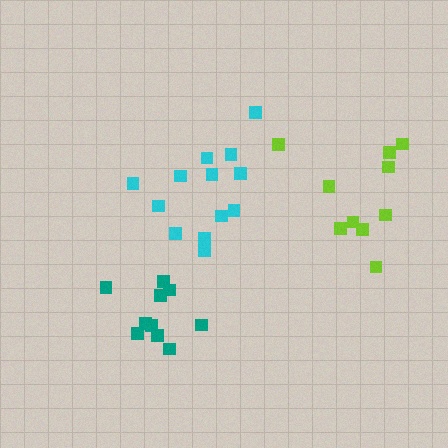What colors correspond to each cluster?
The clusters are colored: lime, teal, cyan.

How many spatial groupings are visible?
There are 3 spatial groupings.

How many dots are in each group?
Group 1: 10 dots, Group 2: 10 dots, Group 3: 13 dots (33 total).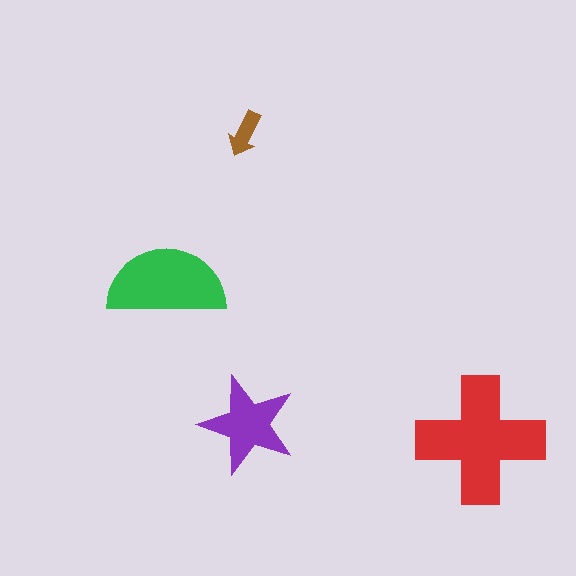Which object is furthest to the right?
The red cross is rightmost.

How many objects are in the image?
There are 4 objects in the image.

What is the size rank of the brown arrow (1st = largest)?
4th.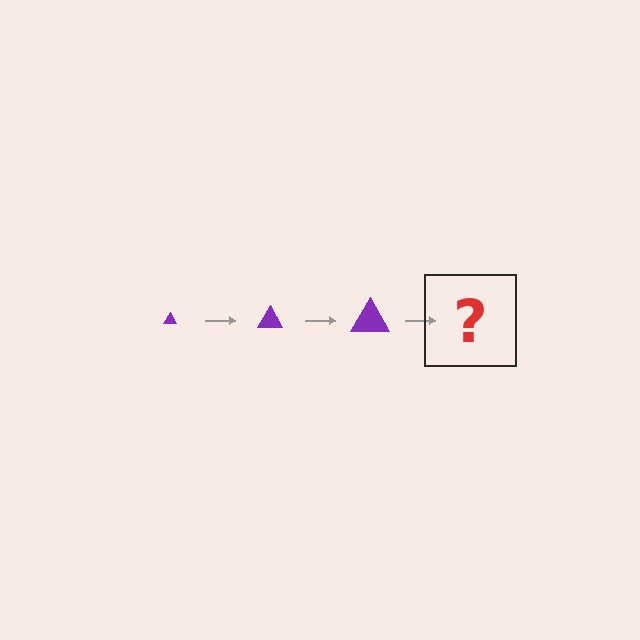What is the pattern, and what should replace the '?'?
The pattern is that the triangle gets progressively larger each step. The '?' should be a purple triangle, larger than the previous one.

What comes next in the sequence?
The next element should be a purple triangle, larger than the previous one.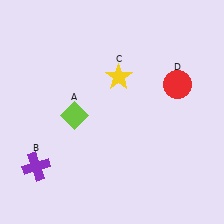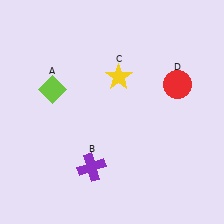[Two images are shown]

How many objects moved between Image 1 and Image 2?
2 objects moved between the two images.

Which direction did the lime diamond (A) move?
The lime diamond (A) moved up.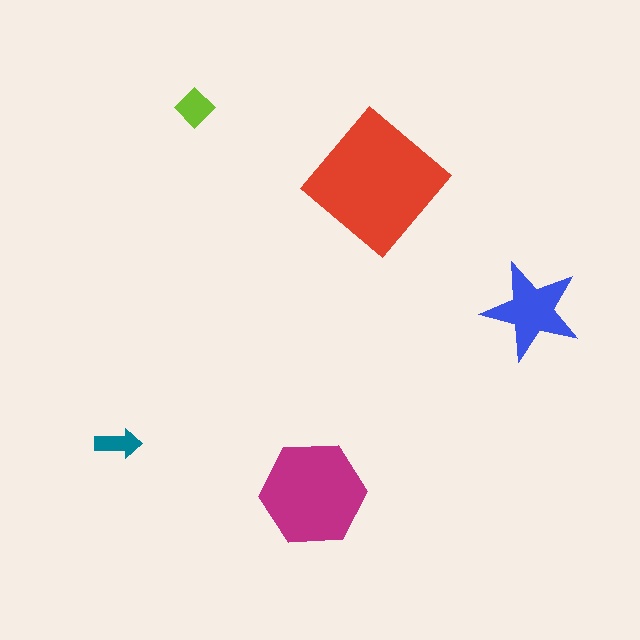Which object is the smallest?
The teal arrow.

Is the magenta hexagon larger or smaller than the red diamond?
Smaller.